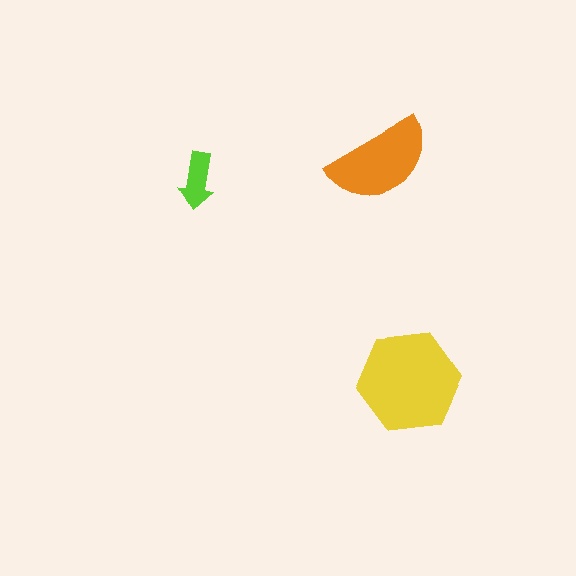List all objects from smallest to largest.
The lime arrow, the orange semicircle, the yellow hexagon.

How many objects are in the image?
There are 3 objects in the image.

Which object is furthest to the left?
The lime arrow is leftmost.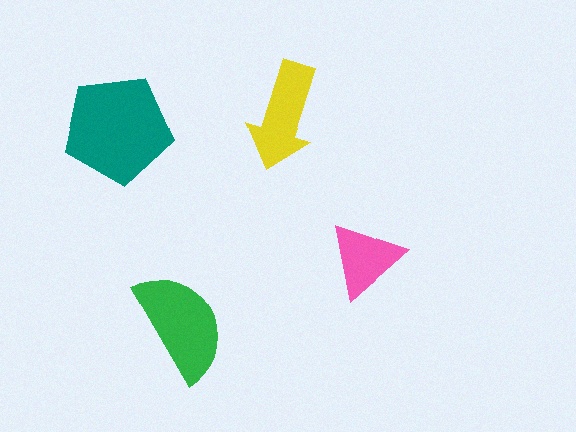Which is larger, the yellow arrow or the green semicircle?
The green semicircle.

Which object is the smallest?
The pink triangle.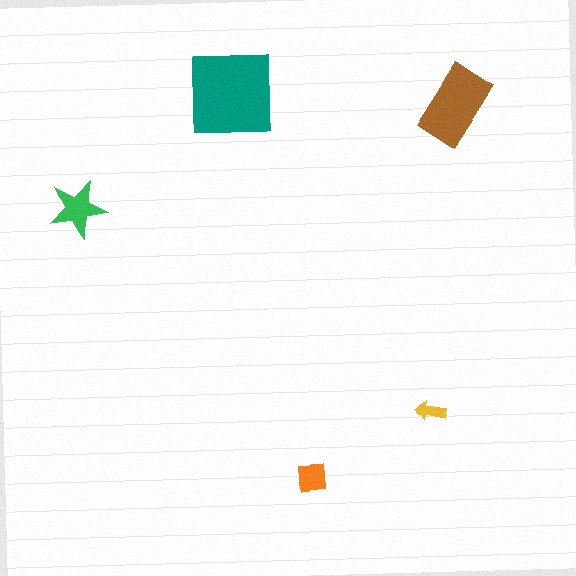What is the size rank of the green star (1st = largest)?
3rd.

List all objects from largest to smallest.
The teal square, the brown rectangle, the green star, the orange square, the yellow arrow.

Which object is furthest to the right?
The brown rectangle is rightmost.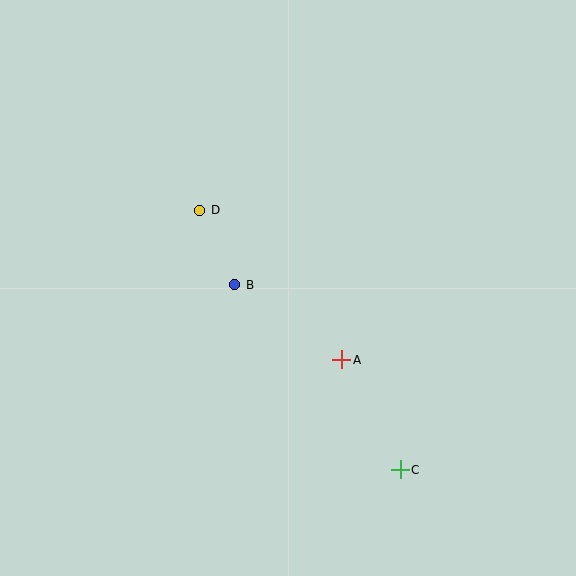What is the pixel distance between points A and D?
The distance between A and D is 206 pixels.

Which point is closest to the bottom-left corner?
Point B is closest to the bottom-left corner.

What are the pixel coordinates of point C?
Point C is at (400, 470).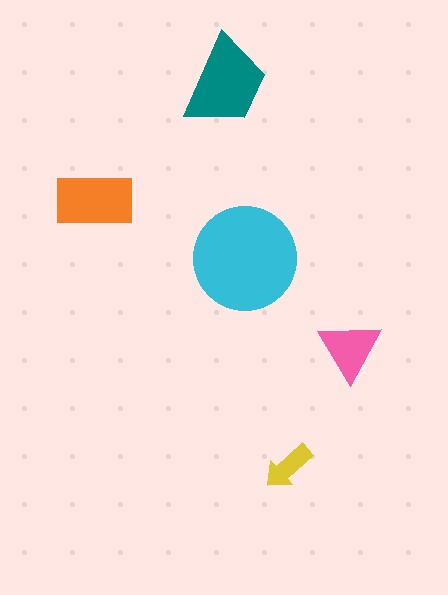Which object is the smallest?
The yellow arrow.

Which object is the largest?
The cyan circle.